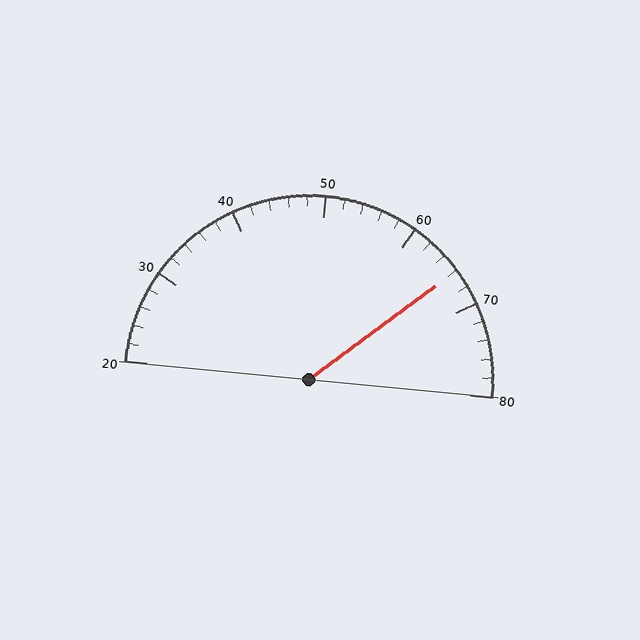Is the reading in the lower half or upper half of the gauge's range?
The reading is in the upper half of the range (20 to 80).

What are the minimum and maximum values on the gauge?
The gauge ranges from 20 to 80.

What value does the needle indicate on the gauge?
The needle indicates approximately 66.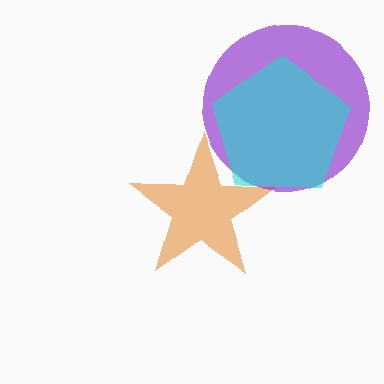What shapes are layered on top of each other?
The layered shapes are: an orange star, a purple circle, a cyan pentagon.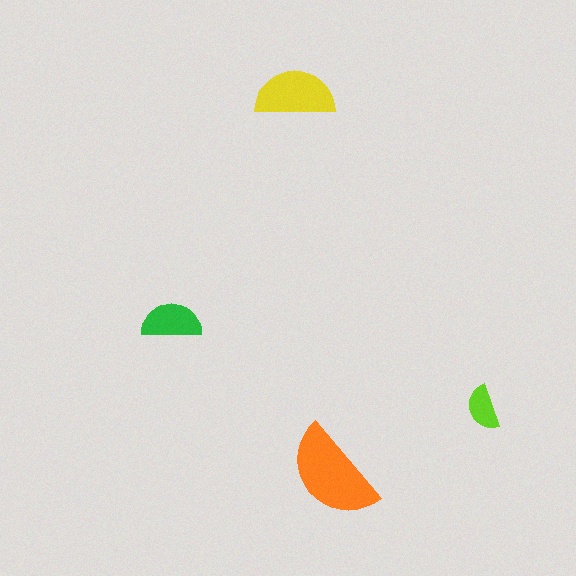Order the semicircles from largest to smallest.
the orange one, the yellow one, the green one, the lime one.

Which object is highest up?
The yellow semicircle is topmost.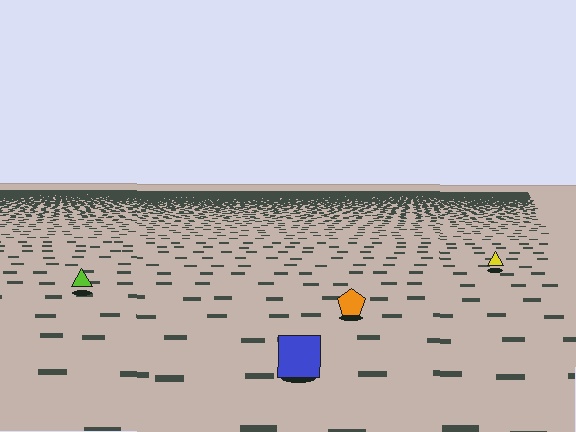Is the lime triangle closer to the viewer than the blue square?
No. The blue square is closer — you can tell from the texture gradient: the ground texture is coarser near it.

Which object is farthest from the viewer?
The yellow triangle is farthest from the viewer. It appears smaller and the ground texture around it is denser.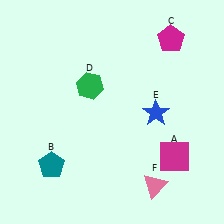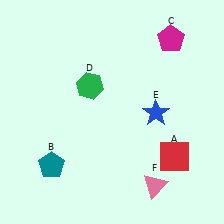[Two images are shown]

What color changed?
The square (A) changed from magenta in Image 1 to red in Image 2.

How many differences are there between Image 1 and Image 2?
There is 1 difference between the two images.